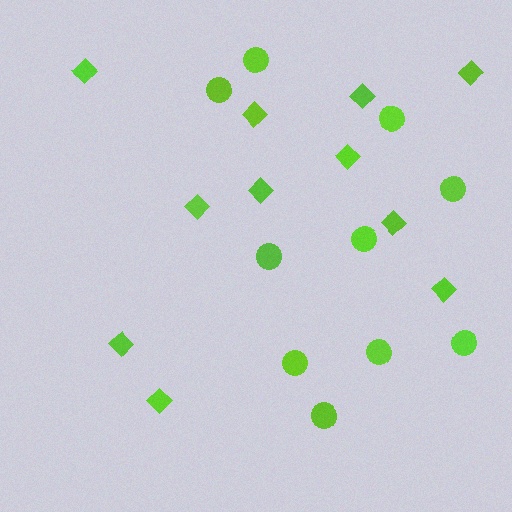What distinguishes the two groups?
There are 2 groups: one group of diamonds (11) and one group of circles (10).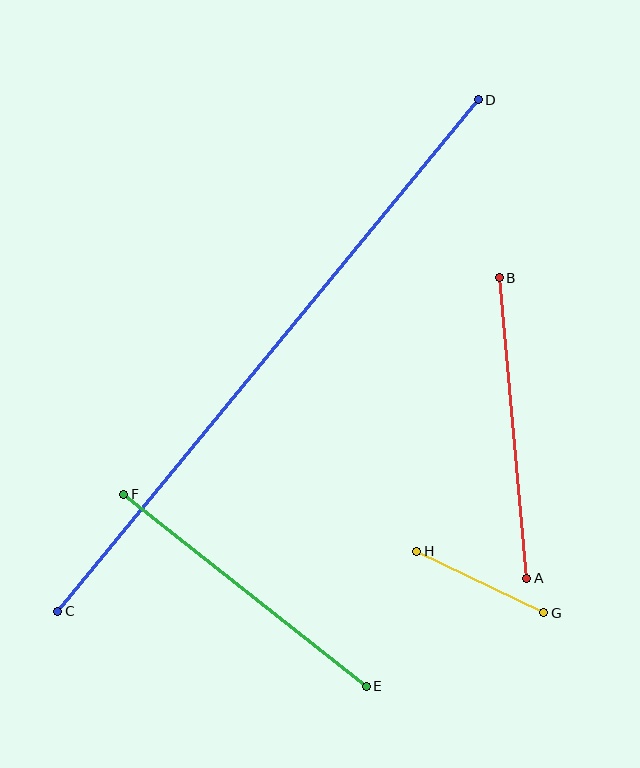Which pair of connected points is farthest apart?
Points C and D are farthest apart.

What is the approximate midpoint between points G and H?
The midpoint is at approximately (480, 582) pixels.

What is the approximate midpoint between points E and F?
The midpoint is at approximately (245, 590) pixels.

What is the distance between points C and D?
The distance is approximately 662 pixels.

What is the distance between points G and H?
The distance is approximately 141 pixels.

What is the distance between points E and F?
The distance is approximately 309 pixels.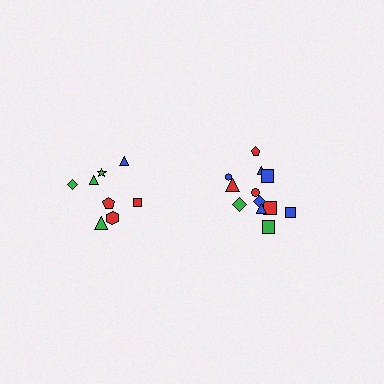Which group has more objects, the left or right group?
The right group.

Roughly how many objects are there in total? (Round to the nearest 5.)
Roughly 20 objects in total.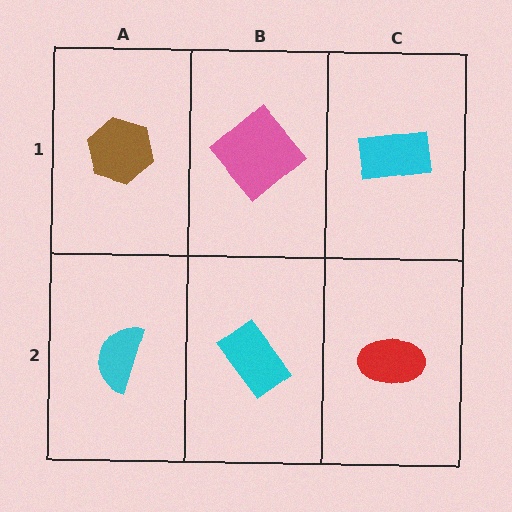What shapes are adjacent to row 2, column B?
A pink diamond (row 1, column B), a cyan semicircle (row 2, column A), a red ellipse (row 2, column C).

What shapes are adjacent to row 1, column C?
A red ellipse (row 2, column C), a pink diamond (row 1, column B).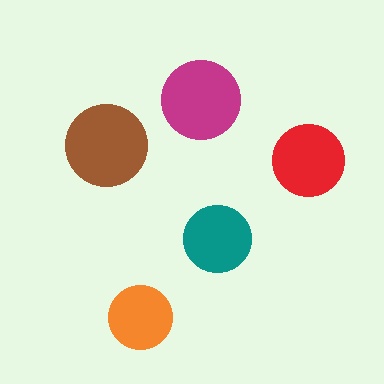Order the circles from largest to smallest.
the brown one, the magenta one, the red one, the teal one, the orange one.